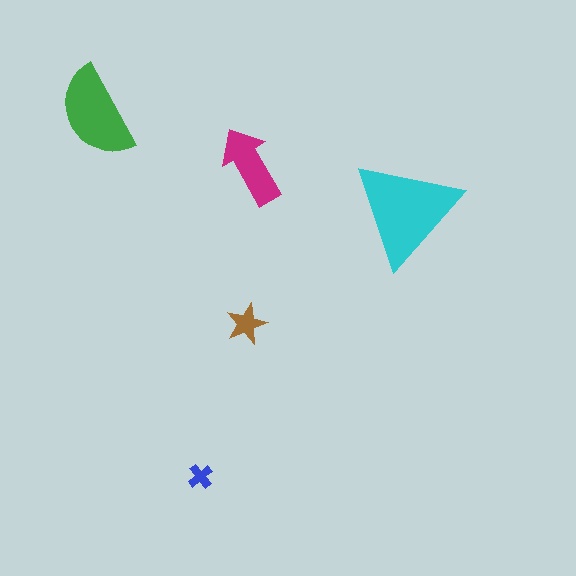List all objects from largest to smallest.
The cyan triangle, the green semicircle, the magenta arrow, the brown star, the blue cross.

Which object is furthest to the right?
The cyan triangle is rightmost.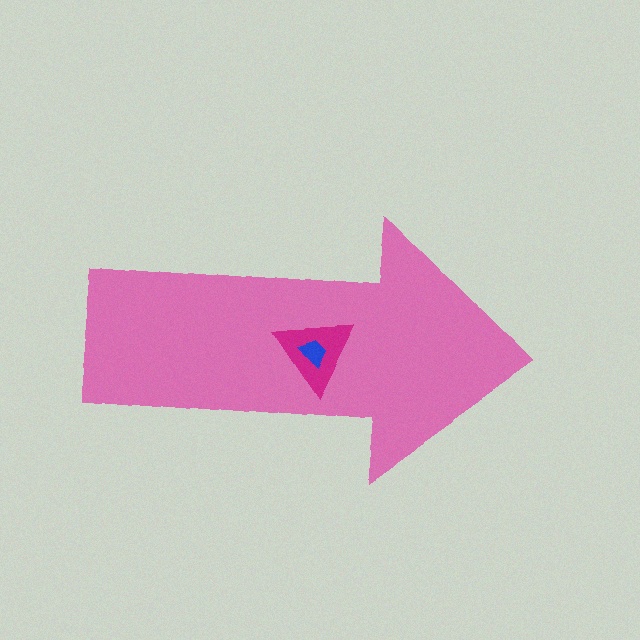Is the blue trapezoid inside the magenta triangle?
Yes.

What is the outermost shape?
The pink arrow.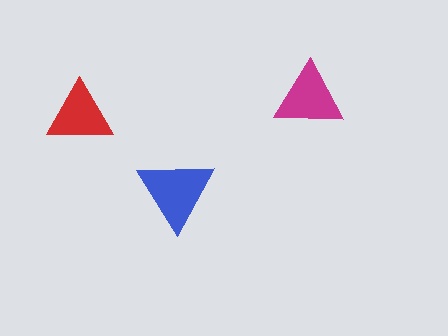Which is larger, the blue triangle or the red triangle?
The blue one.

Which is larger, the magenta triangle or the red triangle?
The magenta one.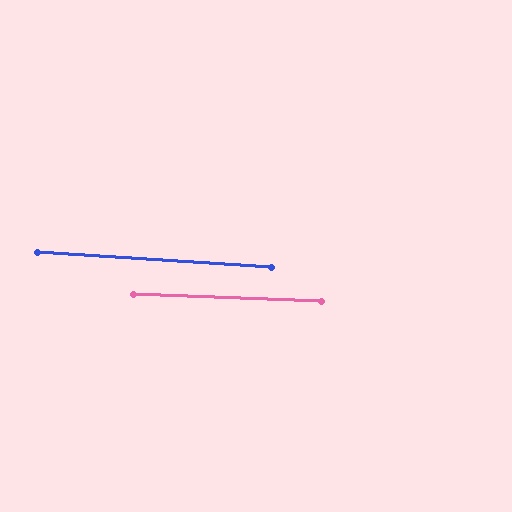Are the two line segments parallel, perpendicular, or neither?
Parallel — their directions differ by only 1.7°.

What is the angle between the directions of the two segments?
Approximately 2 degrees.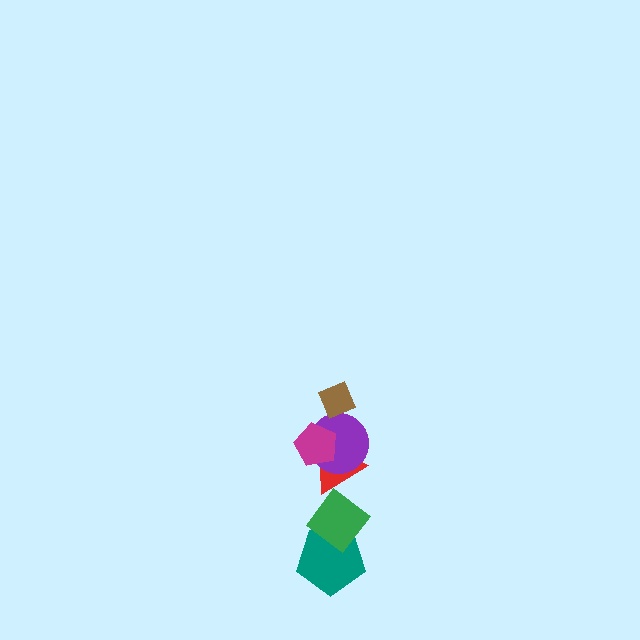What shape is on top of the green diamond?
The red triangle is on top of the green diamond.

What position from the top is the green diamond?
The green diamond is 5th from the top.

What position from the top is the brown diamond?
The brown diamond is 1st from the top.